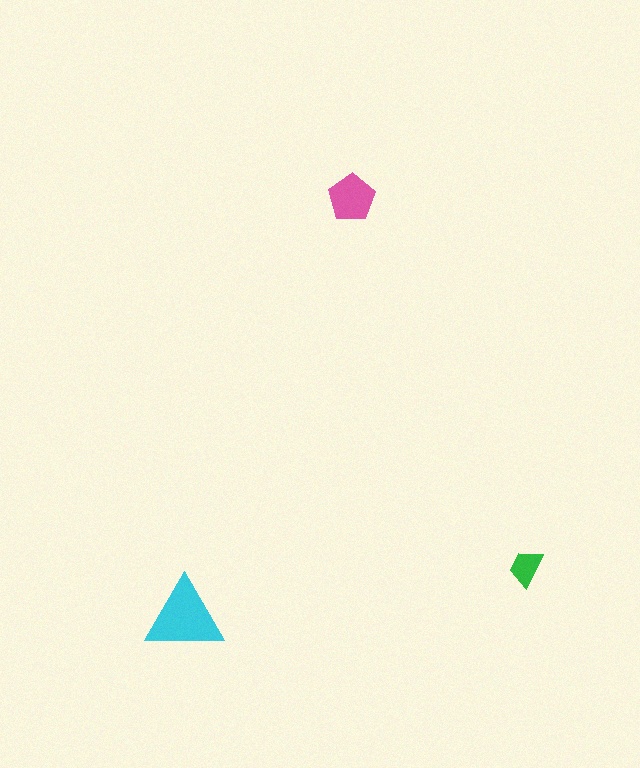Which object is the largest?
The cyan triangle.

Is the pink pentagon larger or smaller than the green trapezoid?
Larger.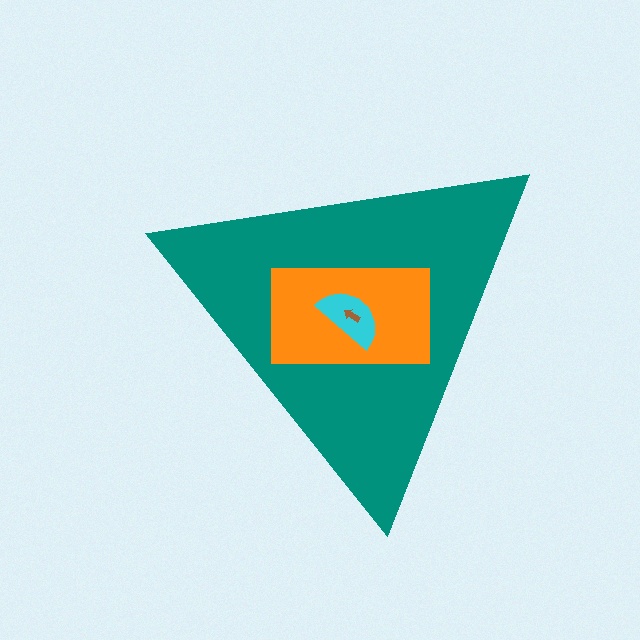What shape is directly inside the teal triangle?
The orange rectangle.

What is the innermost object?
The brown arrow.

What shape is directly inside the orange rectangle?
The cyan semicircle.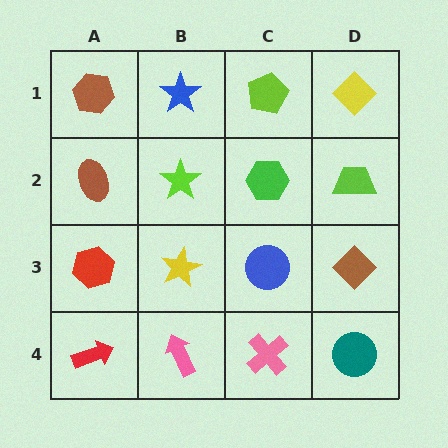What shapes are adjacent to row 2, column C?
A lime pentagon (row 1, column C), a blue circle (row 3, column C), a lime star (row 2, column B), a lime trapezoid (row 2, column D).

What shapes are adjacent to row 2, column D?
A yellow diamond (row 1, column D), a brown diamond (row 3, column D), a green hexagon (row 2, column C).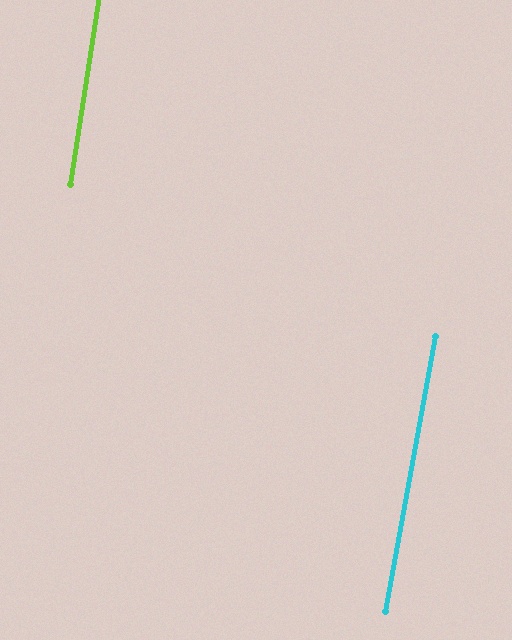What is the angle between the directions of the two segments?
Approximately 2 degrees.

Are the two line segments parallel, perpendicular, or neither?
Parallel — their directions differ by only 1.8°.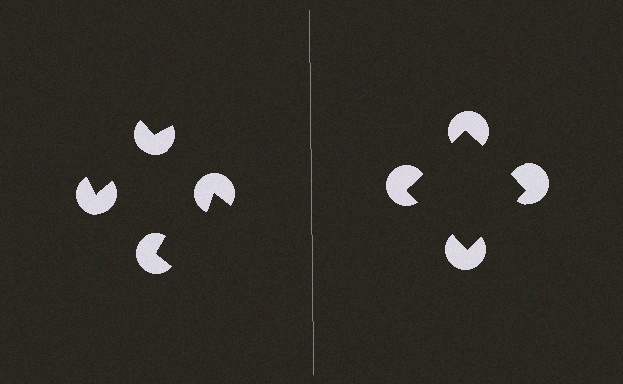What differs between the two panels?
The pac-man discs are positioned identically on both sides; only the wedge orientations differ. On the right they align to a square; on the left they are misaligned.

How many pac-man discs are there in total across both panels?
8 — 4 on each side.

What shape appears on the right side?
An illusory square.